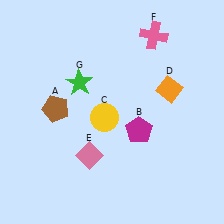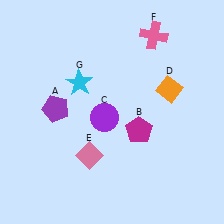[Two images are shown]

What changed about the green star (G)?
In Image 1, G is green. In Image 2, it changed to cyan.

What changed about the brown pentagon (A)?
In Image 1, A is brown. In Image 2, it changed to purple.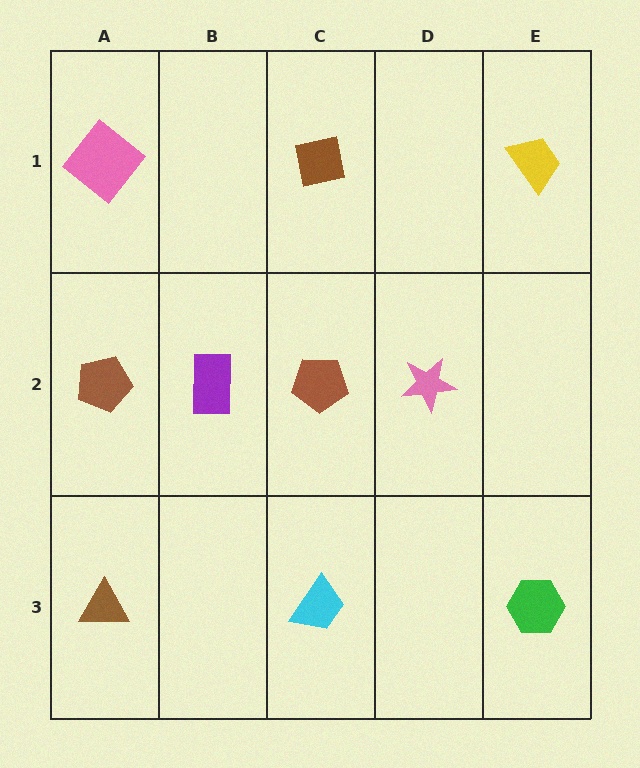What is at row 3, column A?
A brown triangle.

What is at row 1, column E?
A yellow trapezoid.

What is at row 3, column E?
A green hexagon.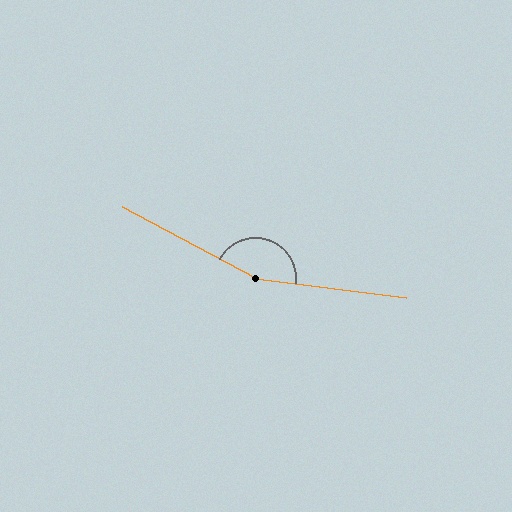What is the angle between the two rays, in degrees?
Approximately 159 degrees.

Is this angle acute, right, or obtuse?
It is obtuse.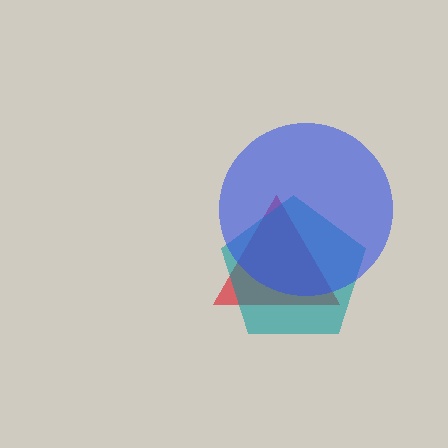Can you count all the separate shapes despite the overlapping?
Yes, there are 3 separate shapes.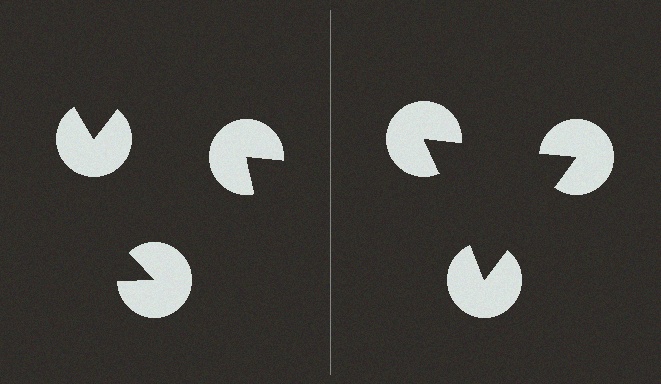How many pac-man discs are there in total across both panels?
6 — 3 on each side.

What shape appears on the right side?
An illusory triangle.